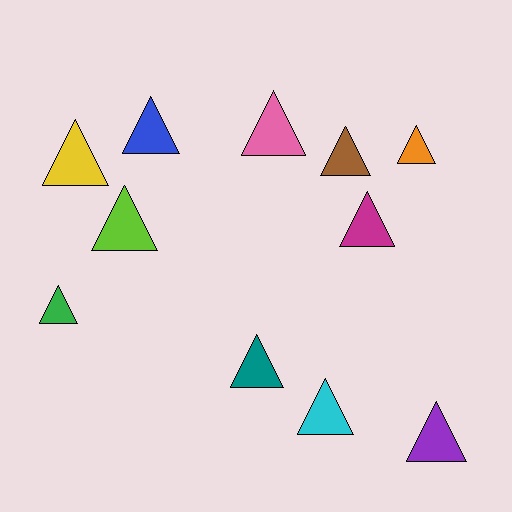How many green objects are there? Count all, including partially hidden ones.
There is 1 green object.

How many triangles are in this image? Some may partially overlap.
There are 11 triangles.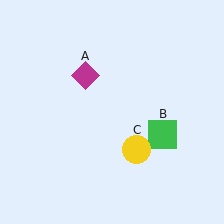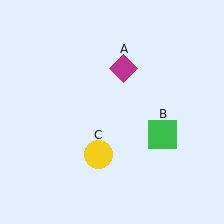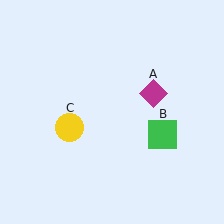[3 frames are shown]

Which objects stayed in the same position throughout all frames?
Green square (object B) remained stationary.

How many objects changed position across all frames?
2 objects changed position: magenta diamond (object A), yellow circle (object C).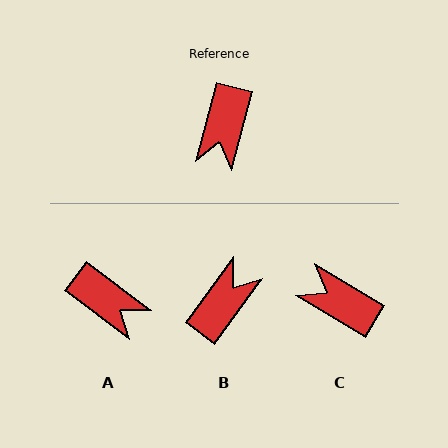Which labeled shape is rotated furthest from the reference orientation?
B, about 158 degrees away.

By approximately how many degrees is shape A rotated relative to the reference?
Approximately 68 degrees counter-clockwise.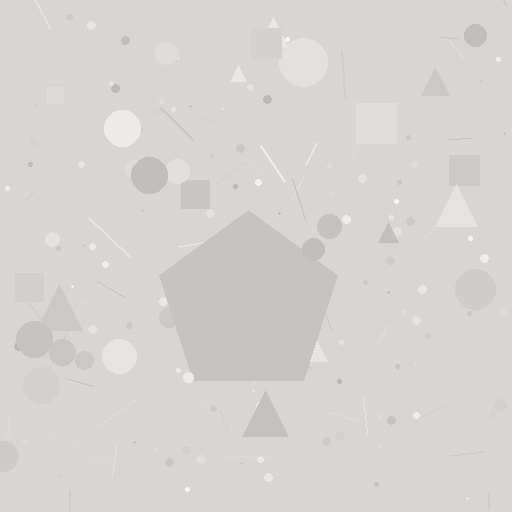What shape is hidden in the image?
A pentagon is hidden in the image.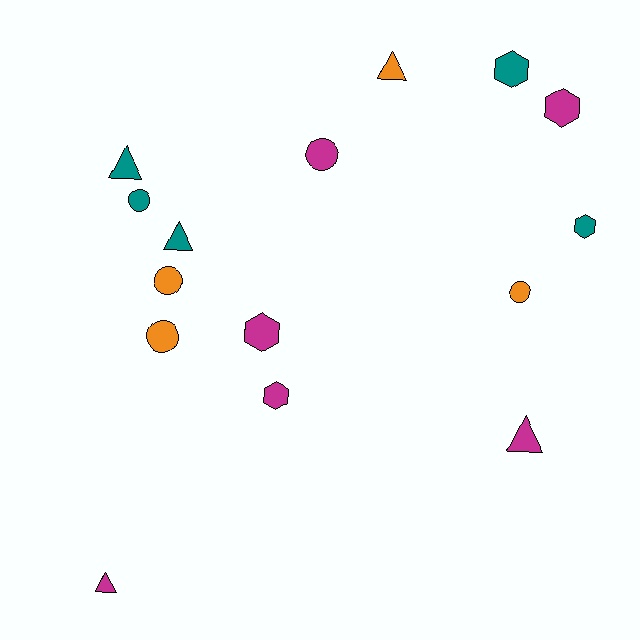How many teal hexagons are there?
There are 2 teal hexagons.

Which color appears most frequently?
Magenta, with 6 objects.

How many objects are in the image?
There are 15 objects.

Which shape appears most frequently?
Hexagon, with 5 objects.